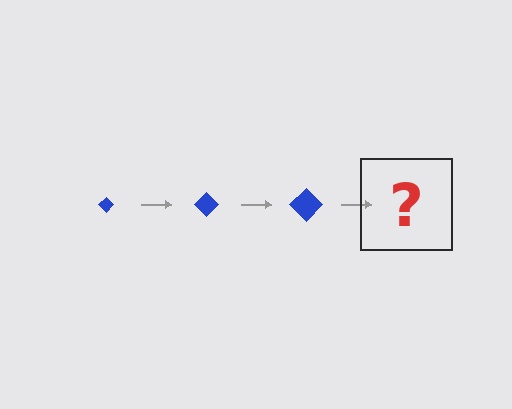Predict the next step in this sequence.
The next step is a blue diamond, larger than the previous one.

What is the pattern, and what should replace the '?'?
The pattern is that the diamond gets progressively larger each step. The '?' should be a blue diamond, larger than the previous one.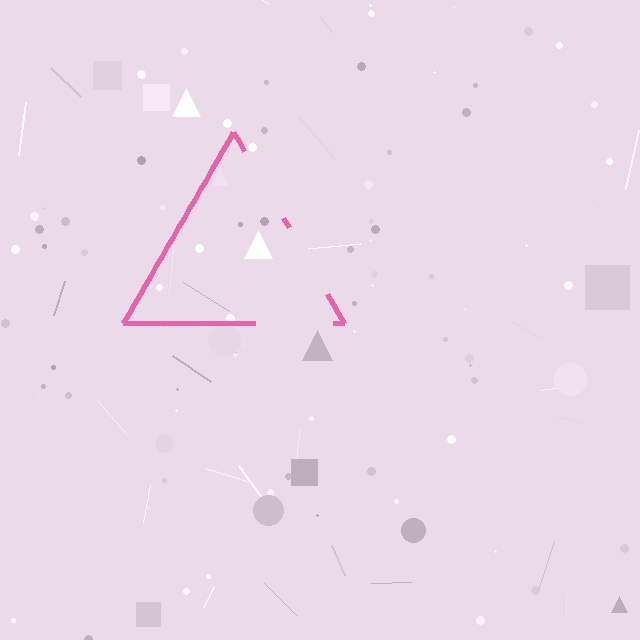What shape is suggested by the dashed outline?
The dashed outline suggests a triangle.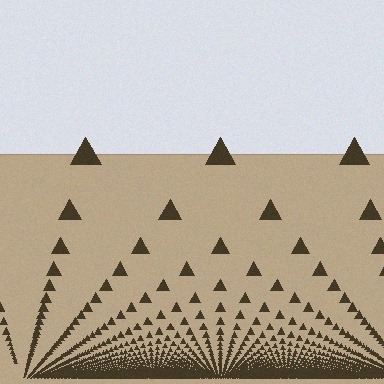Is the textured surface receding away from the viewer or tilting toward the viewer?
The surface appears to tilt toward the viewer. Texture elements get larger and sparser toward the top.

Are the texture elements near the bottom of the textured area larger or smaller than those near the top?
Smaller. The gradient is inverted — elements near the bottom are smaller and denser.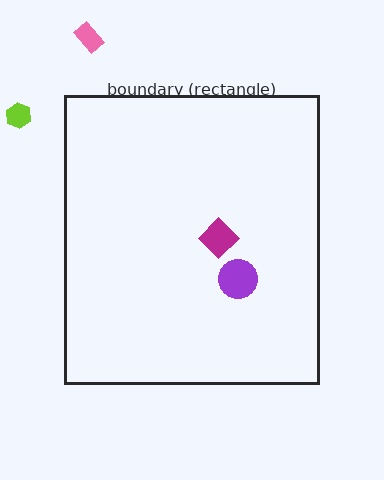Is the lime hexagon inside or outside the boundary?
Outside.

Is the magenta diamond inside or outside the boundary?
Inside.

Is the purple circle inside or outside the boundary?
Inside.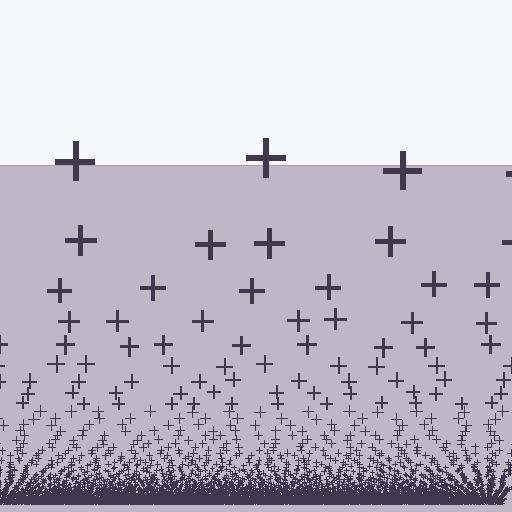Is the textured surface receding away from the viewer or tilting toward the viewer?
The surface appears to tilt toward the viewer. Texture elements get larger and sparser toward the top.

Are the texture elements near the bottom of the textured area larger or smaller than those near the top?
Smaller. The gradient is inverted — elements near the bottom are smaller and denser.